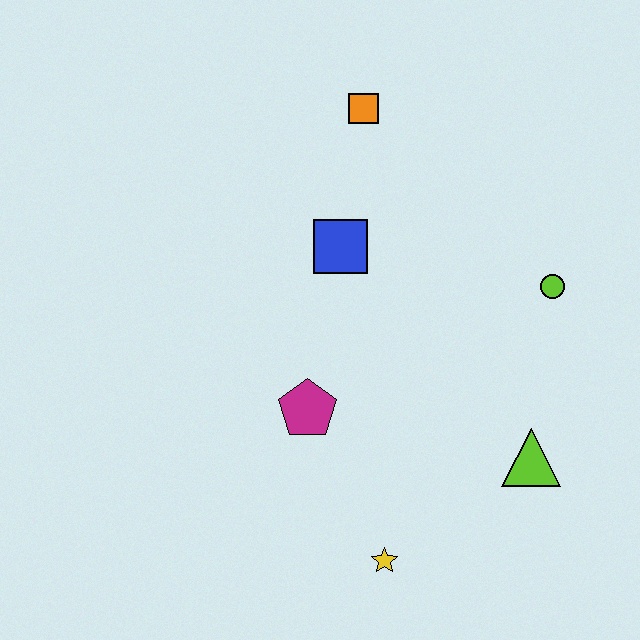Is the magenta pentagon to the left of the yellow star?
Yes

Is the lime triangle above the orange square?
No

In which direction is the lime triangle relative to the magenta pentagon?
The lime triangle is to the right of the magenta pentagon.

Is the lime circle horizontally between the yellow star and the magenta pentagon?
No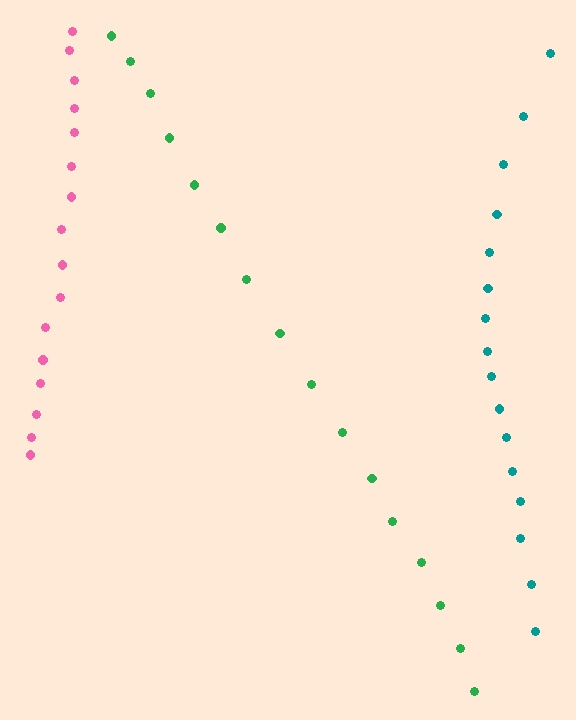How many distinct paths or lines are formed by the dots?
There are 3 distinct paths.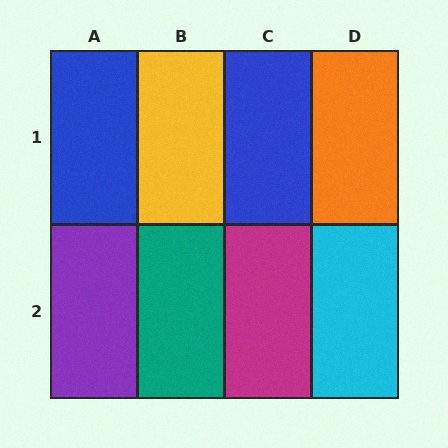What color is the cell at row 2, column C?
Magenta.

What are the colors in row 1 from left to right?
Blue, yellow, blue, orange.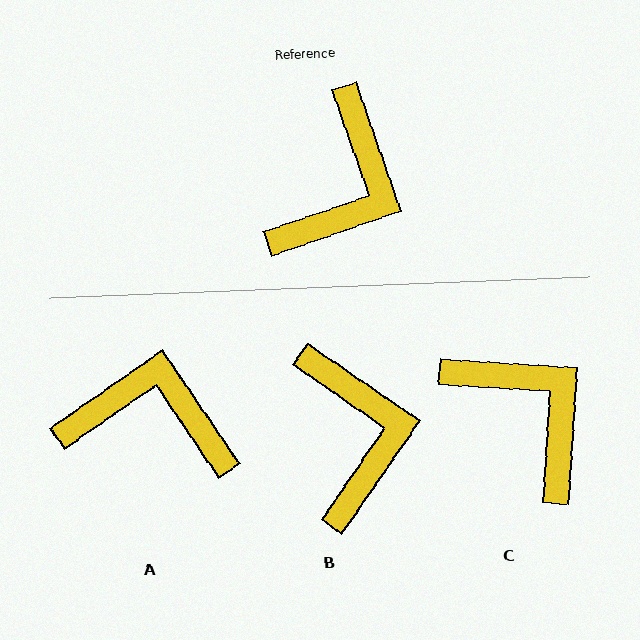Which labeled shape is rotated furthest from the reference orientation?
A, about 105 degrees away.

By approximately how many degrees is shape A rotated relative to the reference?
Approximately 105 degrees counter-clockwise.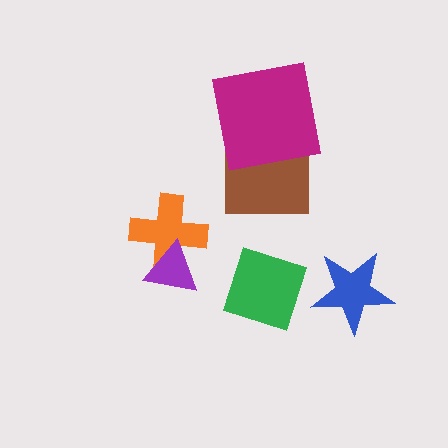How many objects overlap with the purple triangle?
1 object overlaps with the purple triangle.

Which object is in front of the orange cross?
The purple triangle is in front of the orange cross.